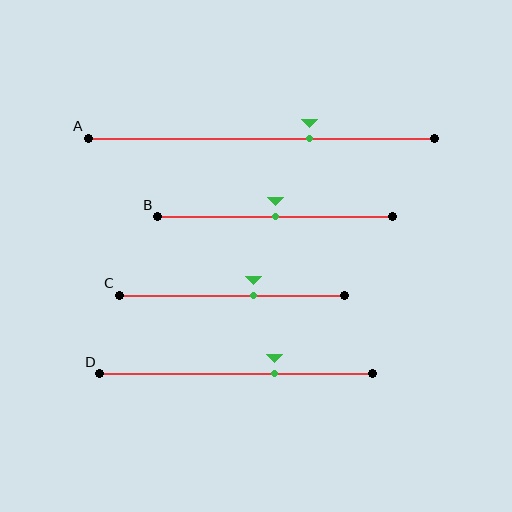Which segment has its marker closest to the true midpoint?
Segment B has its marker closest to the true midpoint.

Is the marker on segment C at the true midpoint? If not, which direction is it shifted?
No, the marker on segment C is shifted to the right by about 10% of the segment length.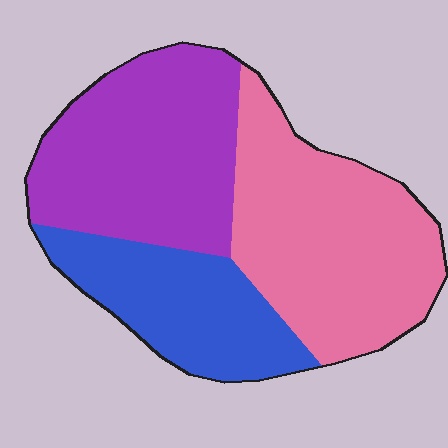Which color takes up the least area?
Blue, at roughly 25%.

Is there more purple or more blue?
Purple.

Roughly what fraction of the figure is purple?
Purple covers around 35% of the figure.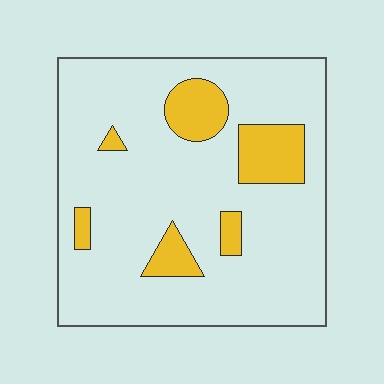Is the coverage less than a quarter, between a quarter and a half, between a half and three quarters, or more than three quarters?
Less than a quarter.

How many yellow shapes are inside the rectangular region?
6.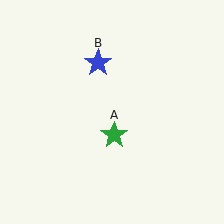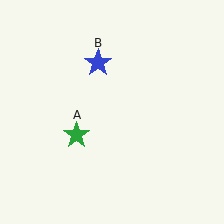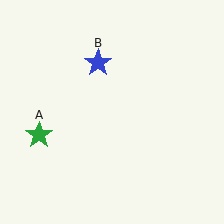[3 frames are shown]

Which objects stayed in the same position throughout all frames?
Blue star (object B) remained stationary.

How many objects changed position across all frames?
1 object changed position: green star (object A).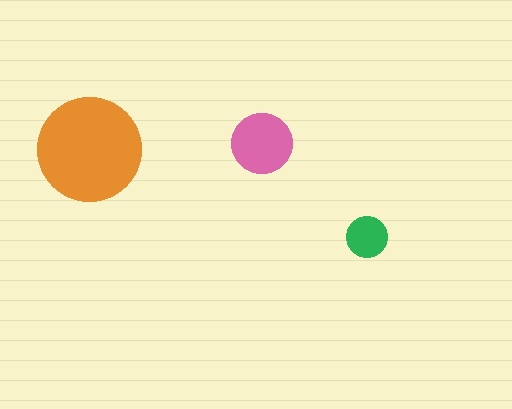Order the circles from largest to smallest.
the orange one, the pink one, the green one.